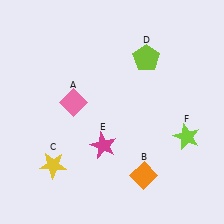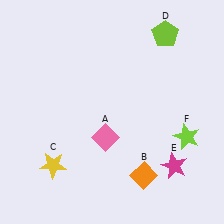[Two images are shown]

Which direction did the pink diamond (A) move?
The pink diamond (A) moved down.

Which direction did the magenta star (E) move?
The magenta star (E) moved right.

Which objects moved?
The objects that moved are: the pink diamond (A), the lime pentagon (D), the magenta star (E).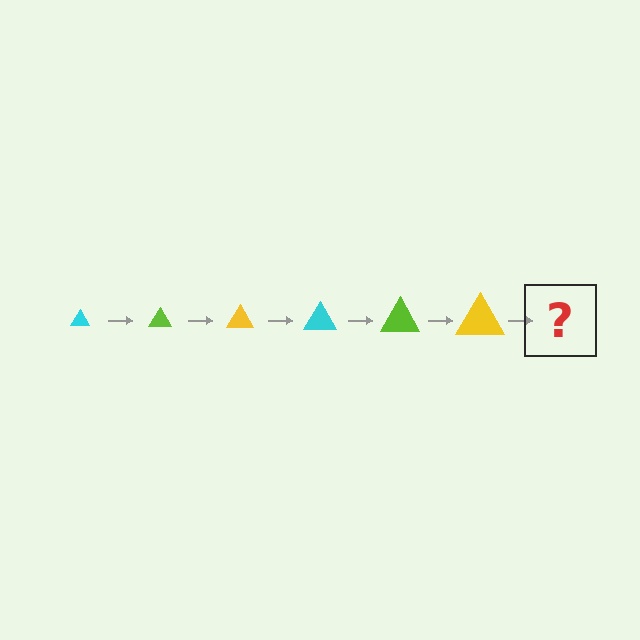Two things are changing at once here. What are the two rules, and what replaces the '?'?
The two rules are that the triangle grows larger each step and the color cycles through cyan, lime, and yellow. The '?' should be a cyan triangle, larger than the previous one.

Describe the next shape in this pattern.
It should be a cyan triangle, larger than the previous one.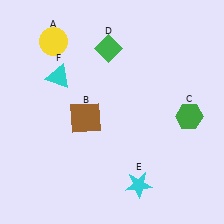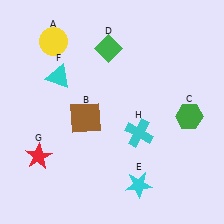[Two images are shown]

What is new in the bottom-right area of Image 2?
A cyan cross (H) was added in the bottom-right area of Image 2.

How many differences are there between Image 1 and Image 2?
There are 2 differences between the two images.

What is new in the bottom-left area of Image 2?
A red star (G) was added in the bottom-left area of Image 2.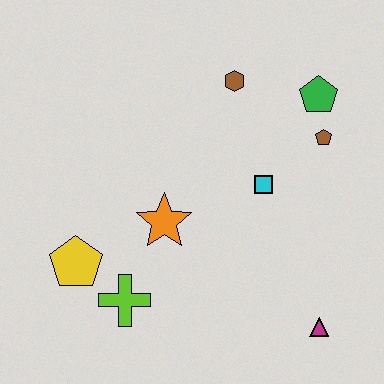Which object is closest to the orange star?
The lime cross is closest to the orange star.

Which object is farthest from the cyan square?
The yellow pentagon is farthest from the cyan square.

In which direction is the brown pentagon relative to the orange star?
The brown pentagon is to the right of the orange star.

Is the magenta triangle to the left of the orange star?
No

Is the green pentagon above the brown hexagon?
No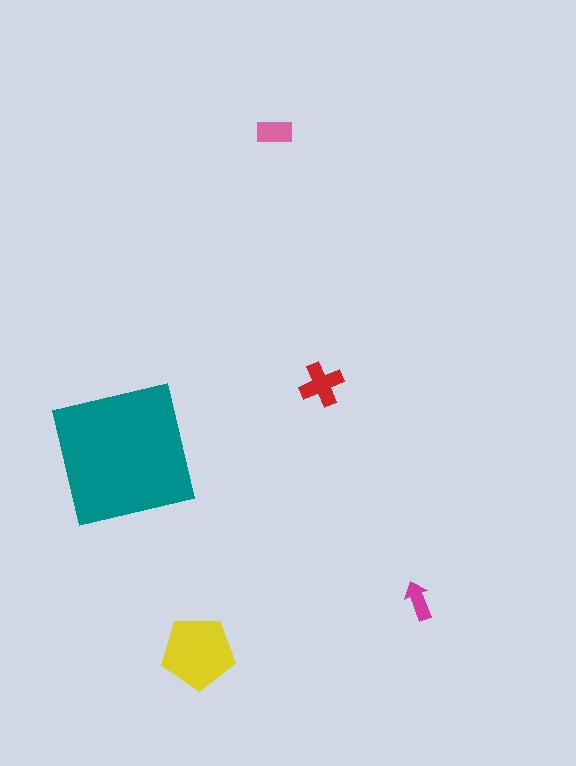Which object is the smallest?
The magenta arrow.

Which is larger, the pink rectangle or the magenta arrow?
The pink rectangle.